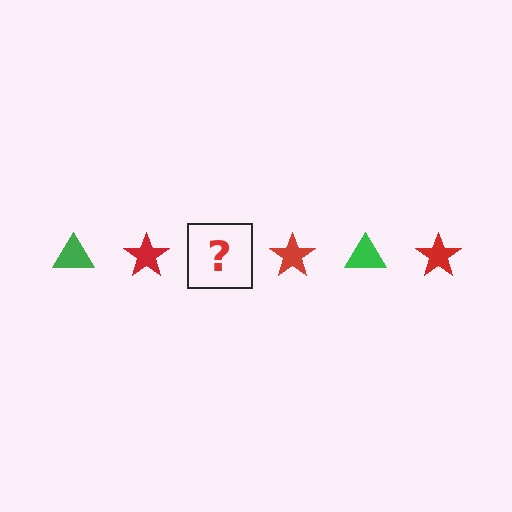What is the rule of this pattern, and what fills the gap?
The rule is that the pattern alternates between green triangle and red star. The gap should be filled with a green triangle.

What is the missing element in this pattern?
The missing element is a green triangle.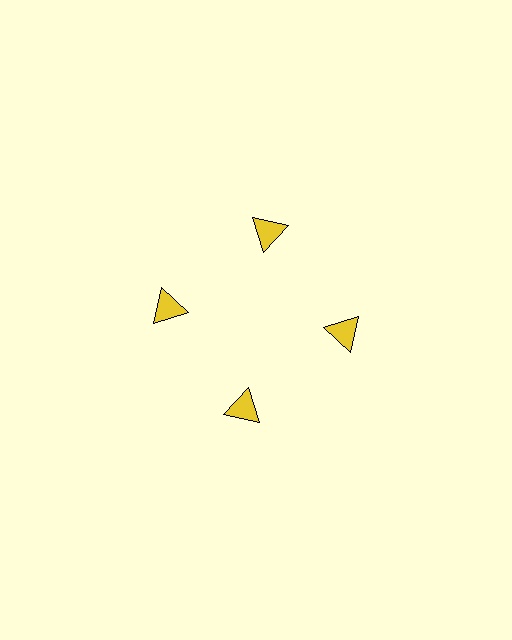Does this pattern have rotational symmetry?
Yes, this pattern has 4-fold rotational symmetry. It looks the same after rotating 90 degrees around the center.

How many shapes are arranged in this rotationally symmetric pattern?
There are 4 shapes, arranged in 4 groups of 1.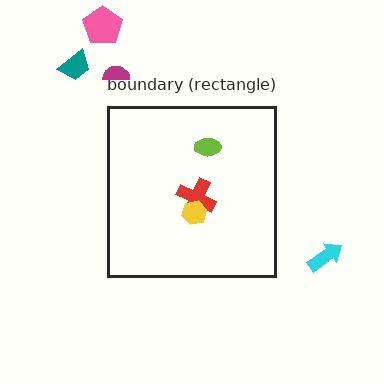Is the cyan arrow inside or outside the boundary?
Outside.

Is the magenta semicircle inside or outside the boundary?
Outside.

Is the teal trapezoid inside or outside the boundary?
Outside.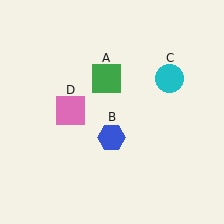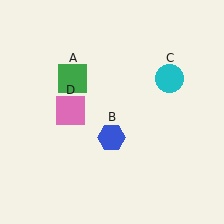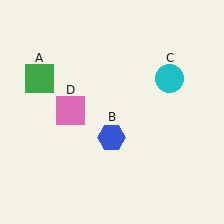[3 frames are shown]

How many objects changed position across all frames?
1 object changed position: green square (object A).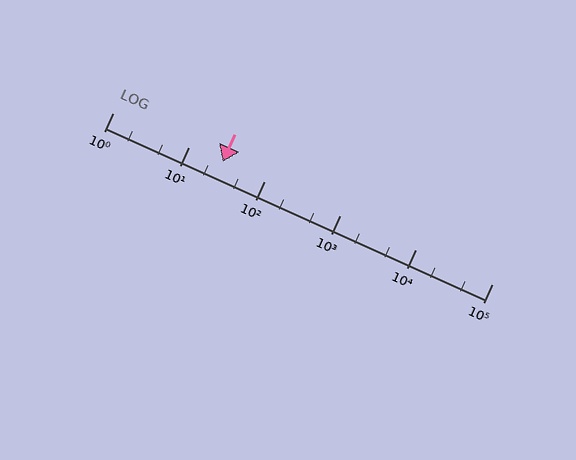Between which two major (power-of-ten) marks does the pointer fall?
The pointer is between 10 and 100.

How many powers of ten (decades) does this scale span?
The scale spans 5 decades, from 1 to 100000.